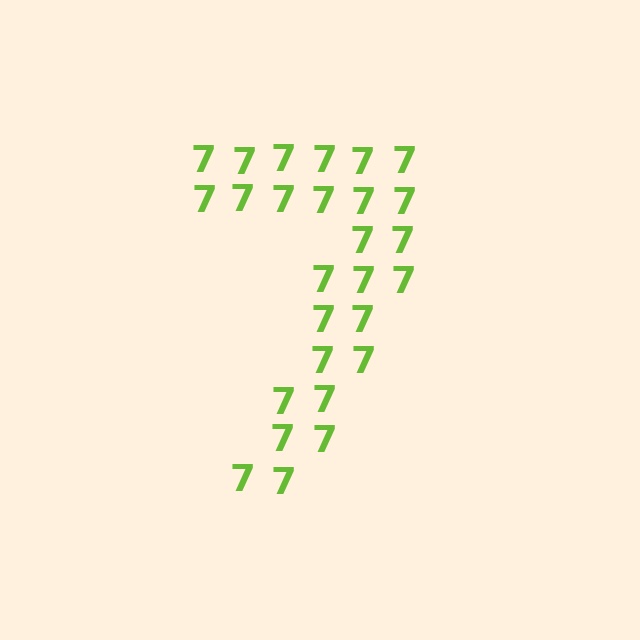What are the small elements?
The small elements are digit 7's.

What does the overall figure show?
The overall figure shows the digit 7.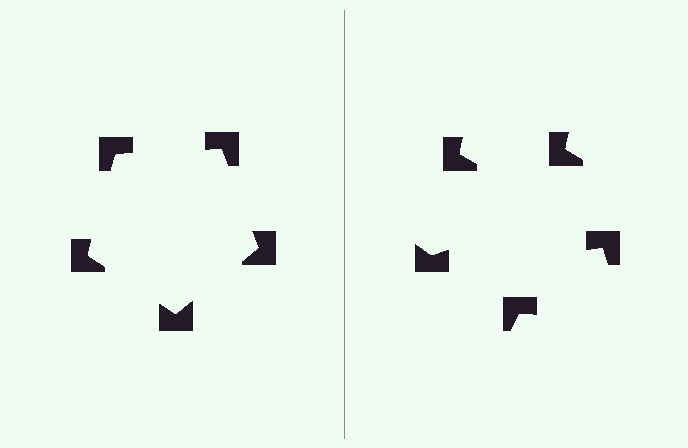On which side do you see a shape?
An illusory pentagon appears on the left side. On the right side the wedge cuts are rotated, so no coherent shape forms.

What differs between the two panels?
The notched squares are positioned identically on both sides; only the wedge orientations differ. On the left they align to a pentagon; on the right they are misaligned.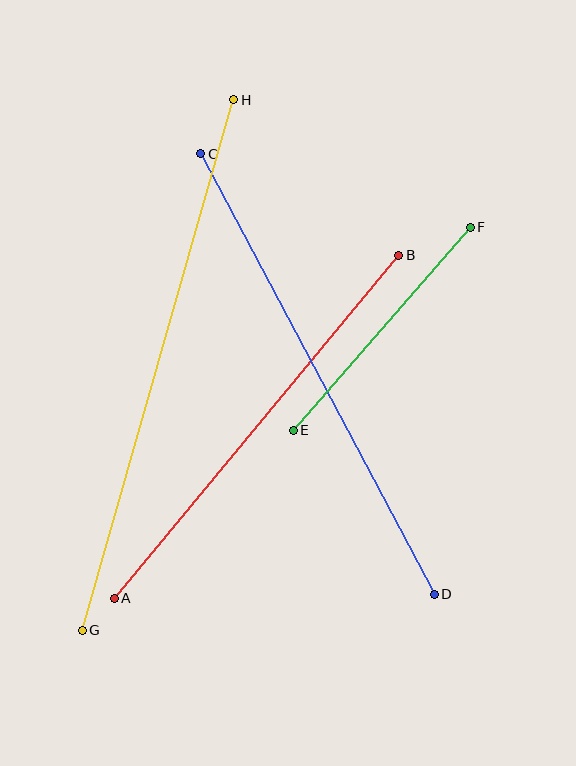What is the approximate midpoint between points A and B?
The midpoint is at approximately (257, 427) pixels.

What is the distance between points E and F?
The distance is approximately 269 pixels.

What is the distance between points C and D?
The distance is approximately 499 pixels.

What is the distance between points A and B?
The distance is approximately 446 pixels.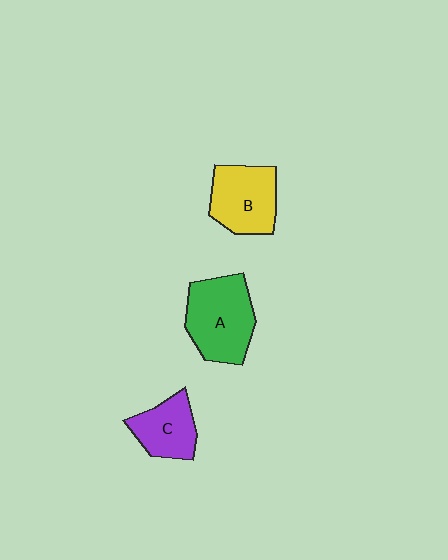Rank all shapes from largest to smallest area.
From largest to smallest: A (green), B (yellow), C (purple).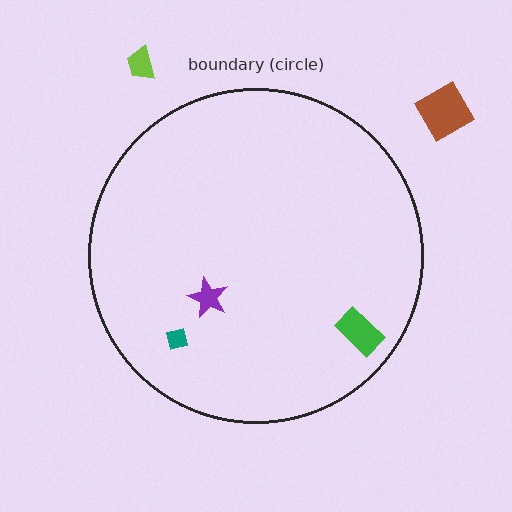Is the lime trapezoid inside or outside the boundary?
Outside.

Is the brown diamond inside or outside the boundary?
Outside.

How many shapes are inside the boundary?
3 inside, 2 outside.